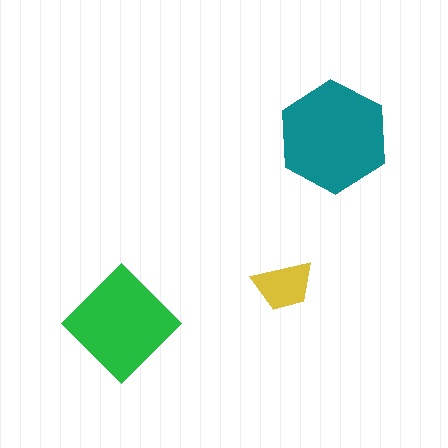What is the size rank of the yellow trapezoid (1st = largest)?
3rd.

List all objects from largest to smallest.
The teal hexagon, the green diamond, the yellow trapezoid.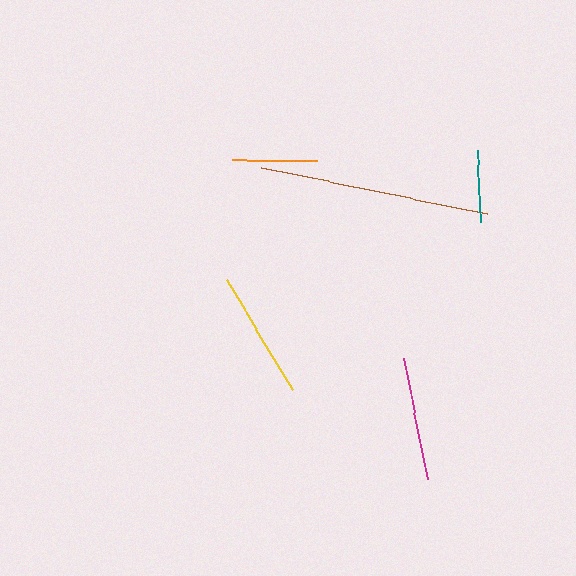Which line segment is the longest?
The brown line is the longest at approximately 230 pixels.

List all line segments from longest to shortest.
From longest to shortest: brown, yellow, magenta, orange, teal.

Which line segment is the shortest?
The teal line is the shortest at approximately 72 pixels.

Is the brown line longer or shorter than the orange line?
The brown line is longer than the orange line.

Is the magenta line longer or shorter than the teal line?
The magenta line is longer than the teal line.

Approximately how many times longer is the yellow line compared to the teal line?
The yellow line is approximately 1.8 times the length of the teal line.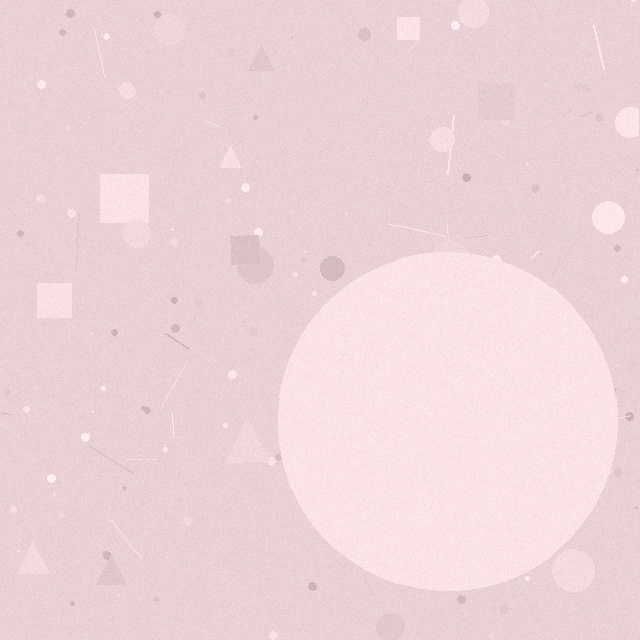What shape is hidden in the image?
A circle is hidden in the image.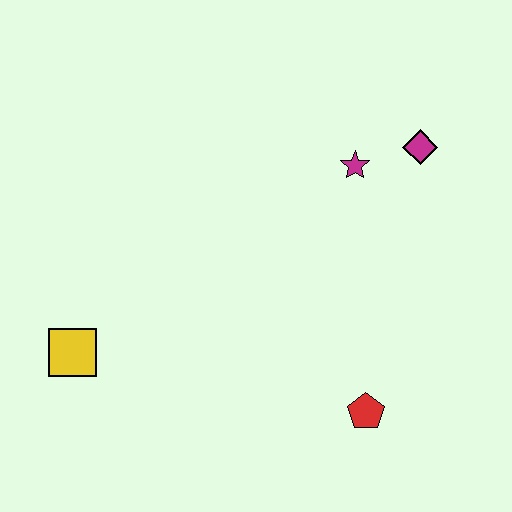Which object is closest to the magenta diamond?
The magenta star is closest to the magenta diamond.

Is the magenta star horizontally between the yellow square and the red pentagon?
Yes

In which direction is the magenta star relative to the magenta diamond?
The magenta star is to the left of the magenta diamond.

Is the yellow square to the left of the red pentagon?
Yes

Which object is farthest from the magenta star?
The yellow square is farthest from the magenta star.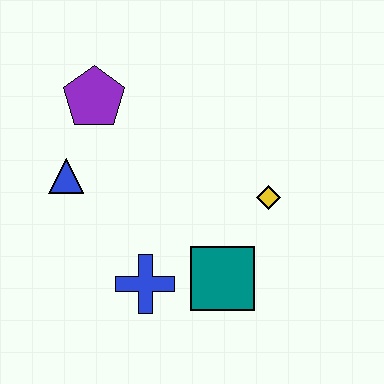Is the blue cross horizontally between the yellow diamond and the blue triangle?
Yes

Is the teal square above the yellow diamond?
No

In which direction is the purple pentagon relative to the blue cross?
The purple pentagon is above the blue cross.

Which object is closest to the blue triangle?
The purple pentagon is closest to the blue triangle.